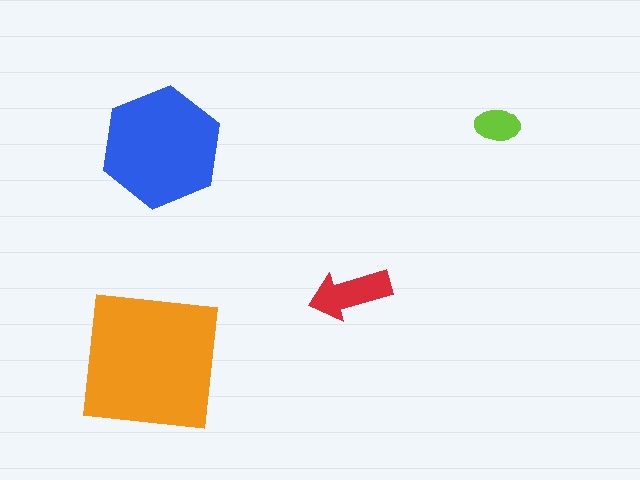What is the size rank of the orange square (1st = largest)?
1st.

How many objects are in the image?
There are 4 objects in the image.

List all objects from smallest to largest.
The lime ellipse, the red arrow, the blue hexagon, the orange square.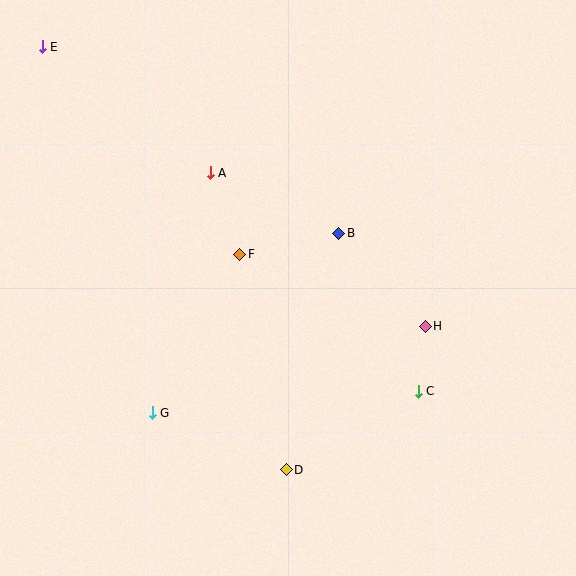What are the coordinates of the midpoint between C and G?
The midpoint between C and G is at (285, 402).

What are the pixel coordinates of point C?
Point C is at (418, 391).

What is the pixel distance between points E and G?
The distance between E and G is 382 pixels.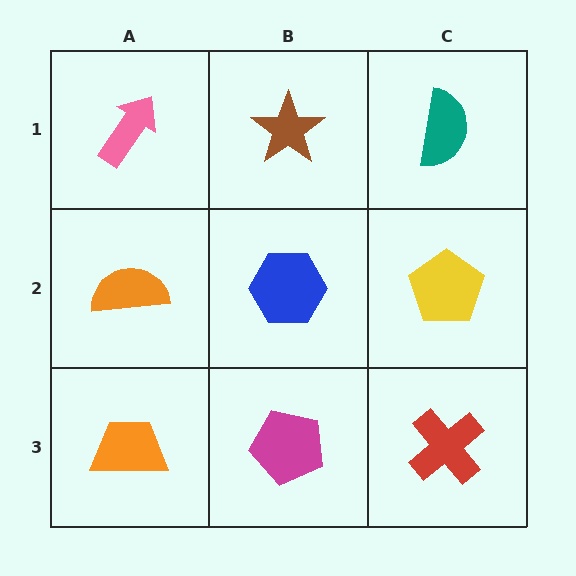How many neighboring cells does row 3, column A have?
2.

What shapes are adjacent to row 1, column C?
A yellow pentagon (row 2, column C), a brown star (row 1, column B).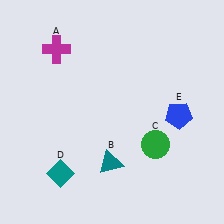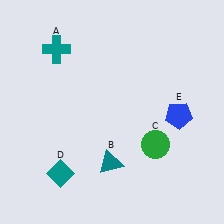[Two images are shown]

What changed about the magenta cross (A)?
In Image 1, A is magenta. In Image 2, it changed to teal.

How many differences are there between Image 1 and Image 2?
There is 1 difference between the two images.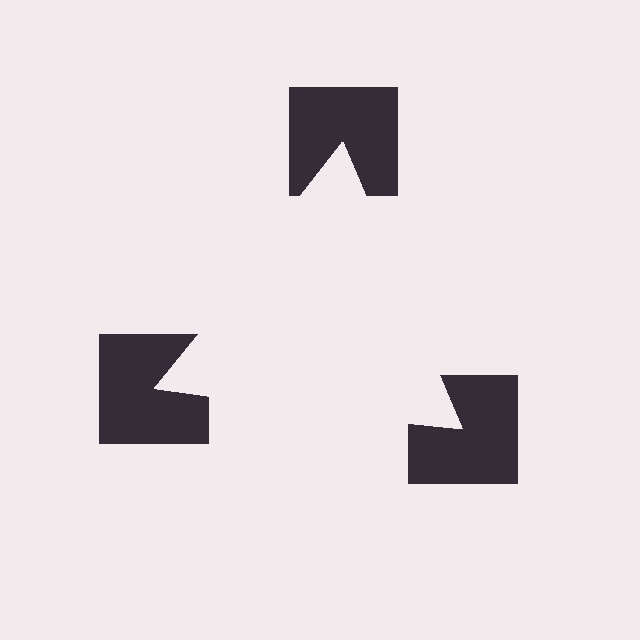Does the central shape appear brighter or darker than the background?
It typically appears slightly brighter than the background, even though no actual brightness change is drawn.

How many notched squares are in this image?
There are 3 — one at each vertex of the illusory triangle.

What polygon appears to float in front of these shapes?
An illusory triangle — its edges are inferred from the aligned wedge cuts in the notched squares, not physically drawn.